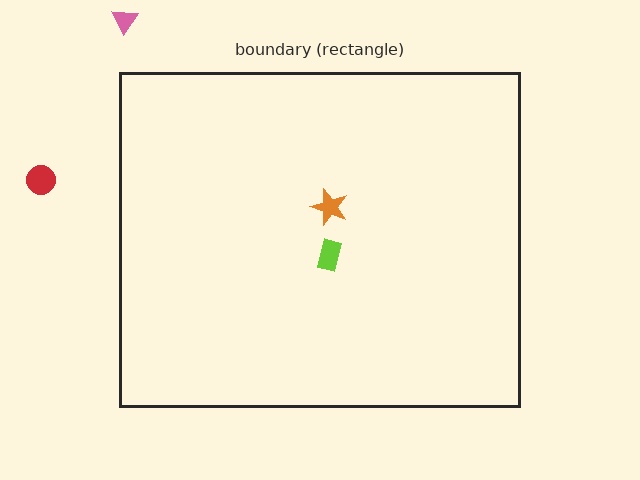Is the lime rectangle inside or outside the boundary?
Inside.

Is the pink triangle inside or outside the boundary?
Outside.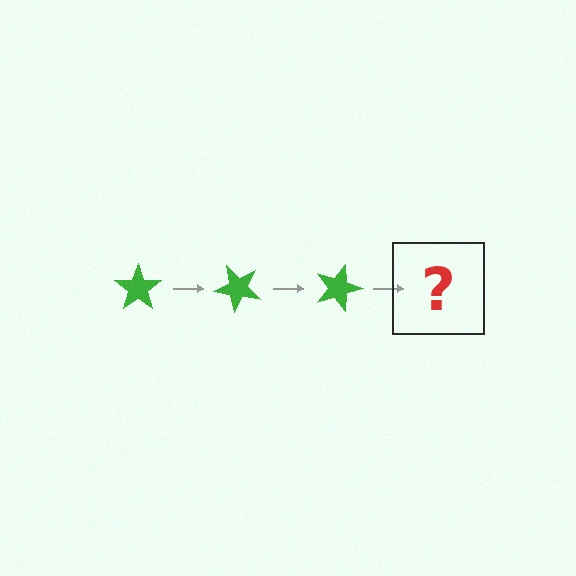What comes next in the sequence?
The next element should be a green star rotated 135 degrees.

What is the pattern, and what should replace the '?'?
The pattern is that the star rotates 45 degrees each step. The '?' should be a green star rotated 135 degrees.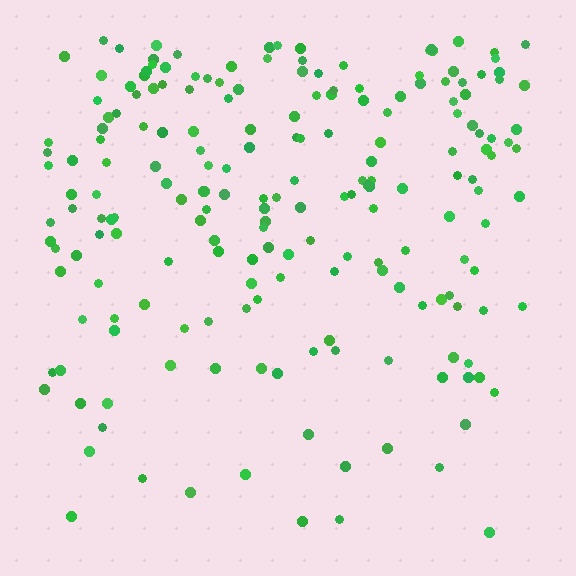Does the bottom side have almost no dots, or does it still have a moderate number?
Still a moderate number, just noticeably fewer than the top.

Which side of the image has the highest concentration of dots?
The top.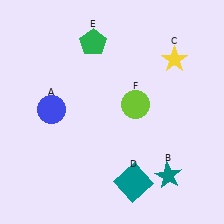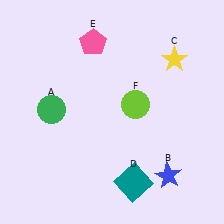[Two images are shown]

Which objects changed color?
A changed from blue to green. B changed from teal to blue. E changed from green to pink.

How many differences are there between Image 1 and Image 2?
There are 3 differences between the two images.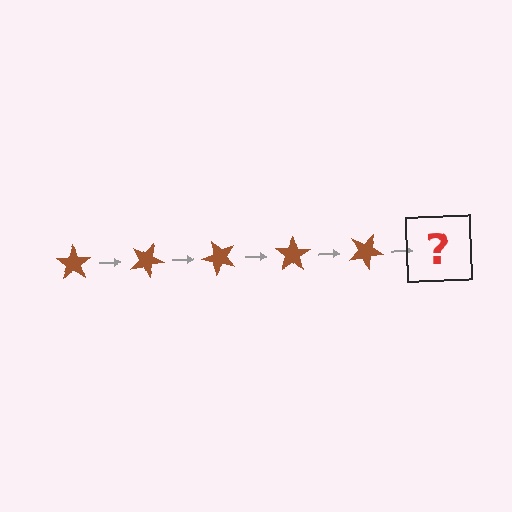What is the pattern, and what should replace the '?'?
The pattern is that the star rotates 25 degrees each step. The '?' should be a brown star rotated 125 degrees.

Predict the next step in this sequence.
The next step is a brown star rotated 125 degrees.